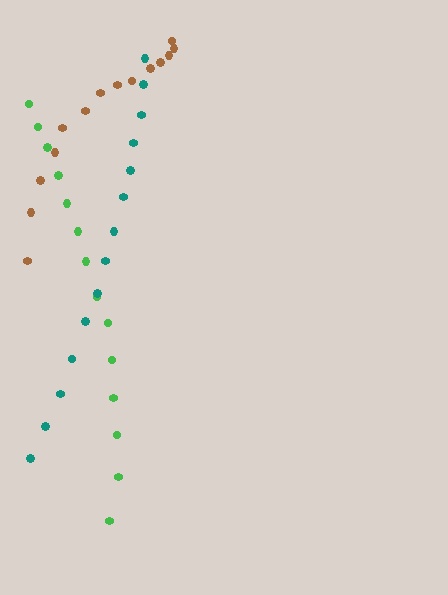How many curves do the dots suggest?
There are 3 distinct paths.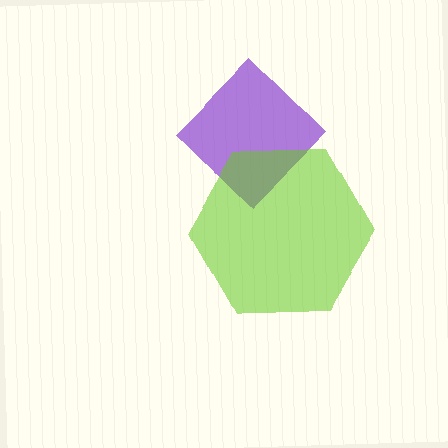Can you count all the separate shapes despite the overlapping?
Yes, there are 2 separate shapes.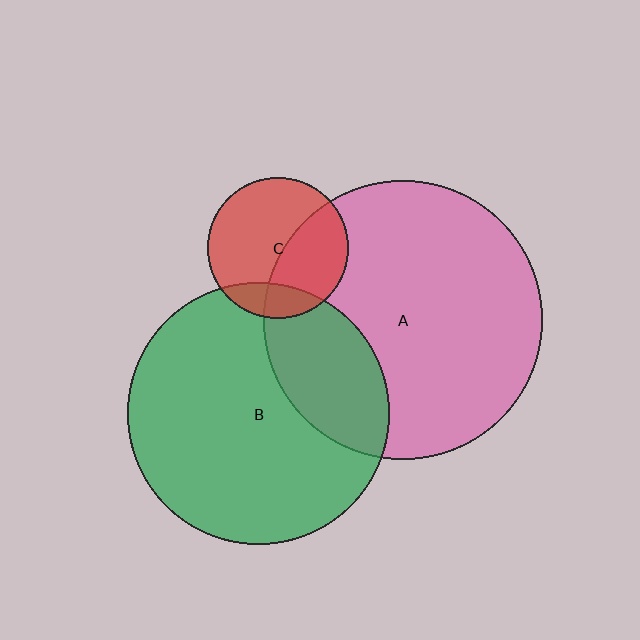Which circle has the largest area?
Circle A (pink).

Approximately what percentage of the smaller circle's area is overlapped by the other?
Approximately 15%.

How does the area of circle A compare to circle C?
Approximately 3.9 times.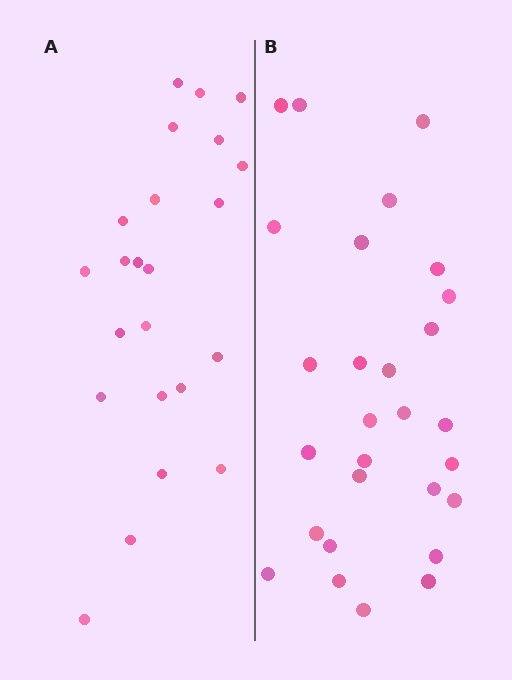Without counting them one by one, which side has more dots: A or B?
Region B (the right region) has more dots.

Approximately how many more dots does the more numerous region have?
Region B has about 5 more dots than region A.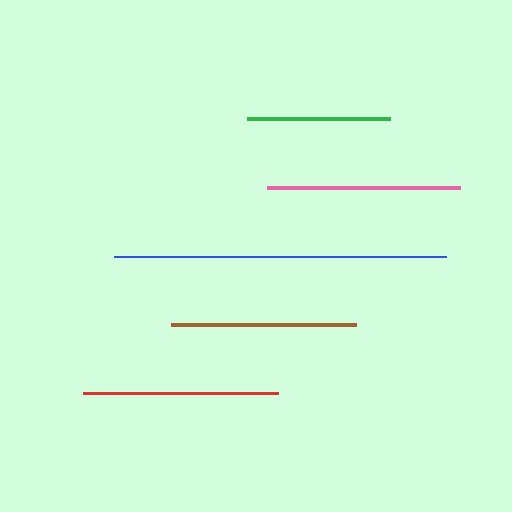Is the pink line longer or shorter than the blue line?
The blue line is longer than the pink line.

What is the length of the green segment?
The green segment is approximately 143 pixels long.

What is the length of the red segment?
The red segment is approximately 195 pixels long.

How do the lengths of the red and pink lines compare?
The red and pink lines are approximately the same length.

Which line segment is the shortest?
The green line is the shortest at approximately 143 pixels.